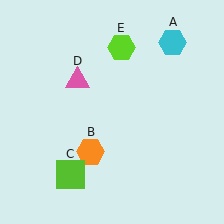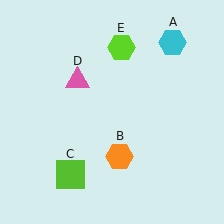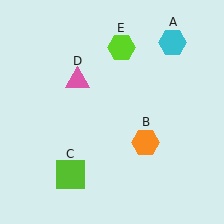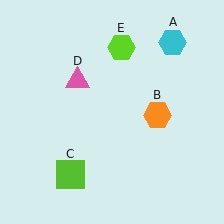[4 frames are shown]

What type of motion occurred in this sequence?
The orange hexagon (object B) rotated counterclockwise around the center of the scene.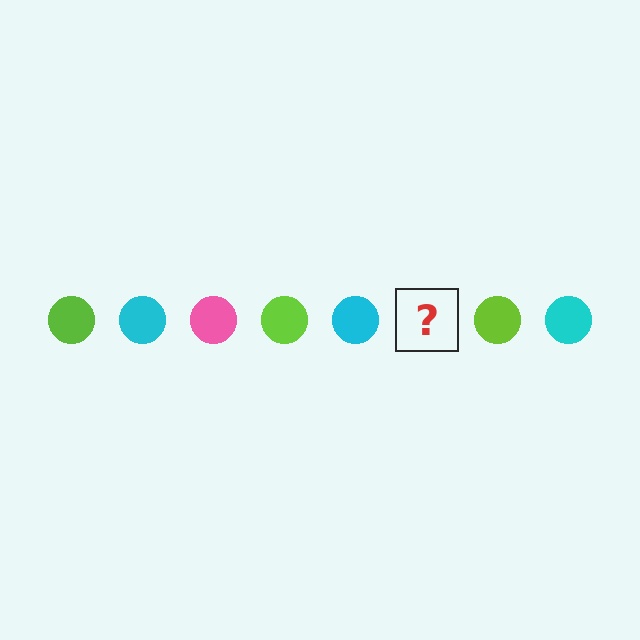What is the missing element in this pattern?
The missing element is a pink circle.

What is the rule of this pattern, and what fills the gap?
The rule is that the pattern cycles through lime, cyan, pink circles. The gap should be filled with a pink circle.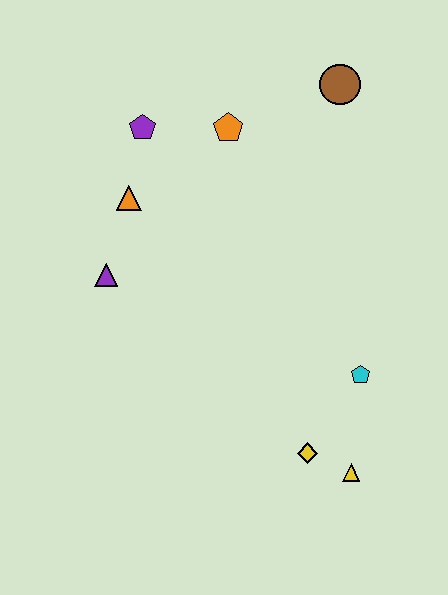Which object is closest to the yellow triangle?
The yellow diamond is closest to the yellow triangle.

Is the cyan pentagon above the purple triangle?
No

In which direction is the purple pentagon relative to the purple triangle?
The purple pentagon is above the purple triangle.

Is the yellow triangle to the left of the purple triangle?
No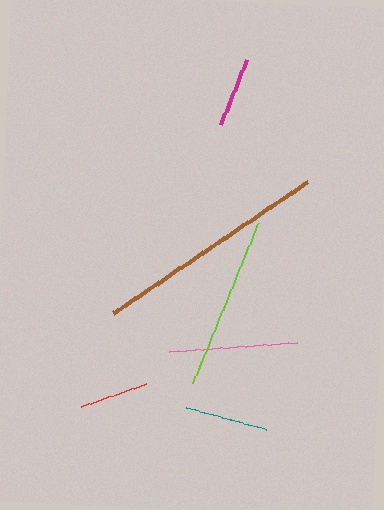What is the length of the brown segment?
The brown segment is approximately 234 pixels long.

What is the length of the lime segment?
The lime segment is approximately 173 pixels long.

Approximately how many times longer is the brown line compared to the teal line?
The brown line is approximately 2.8 times the length of the teal line.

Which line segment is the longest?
The brown line is the longest at approximately 234 pixels.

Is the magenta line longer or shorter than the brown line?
The brown line is longer than the magenta line.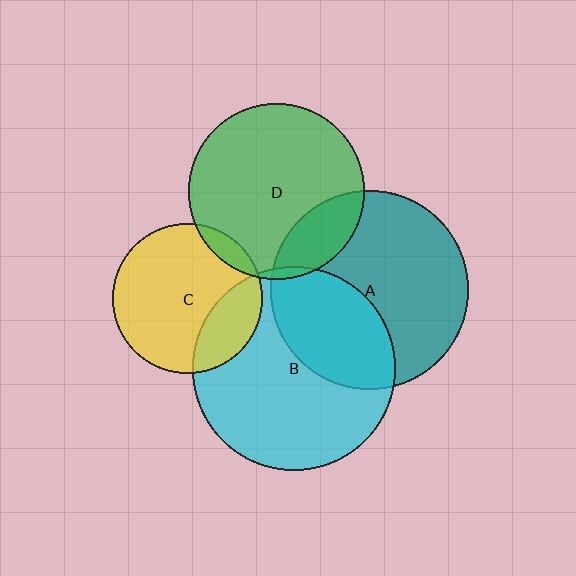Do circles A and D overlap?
Yes.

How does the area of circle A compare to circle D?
Approximately 1.3 times.